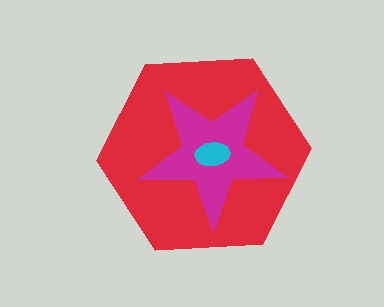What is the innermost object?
The cyan ellipse.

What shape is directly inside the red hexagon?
The magenta star.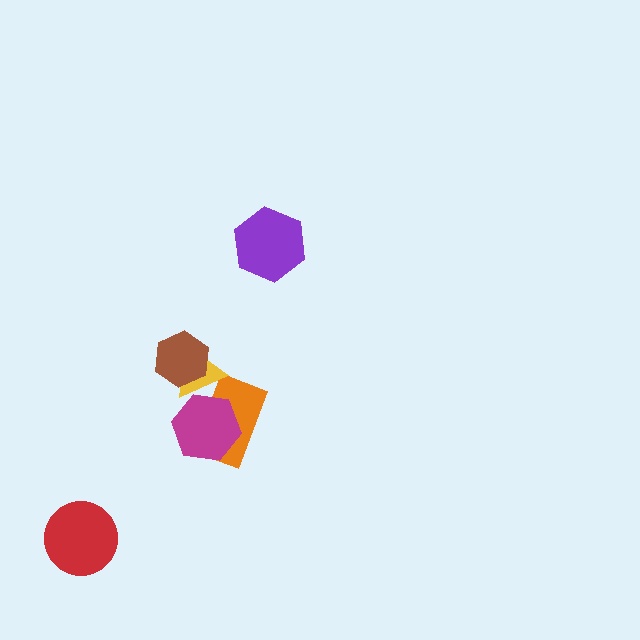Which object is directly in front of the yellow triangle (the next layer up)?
The magenta hexagon is directly in front of the yellow triangle.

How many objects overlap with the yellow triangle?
3 objects overlap with the yellow triangle.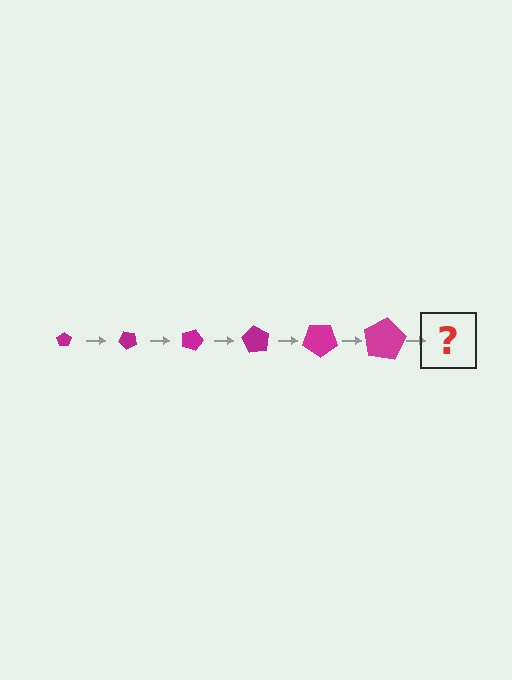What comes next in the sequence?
The next element should be a pentagon, larger than the previous one and rotated 270 degrees from the start.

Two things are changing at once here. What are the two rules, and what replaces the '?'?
The two rules are that the pentagon grows larger each step and it rotates 45 degrees each step. The '?' should be a pentagon, larger than the previous one and rotated 270 degrees from the start.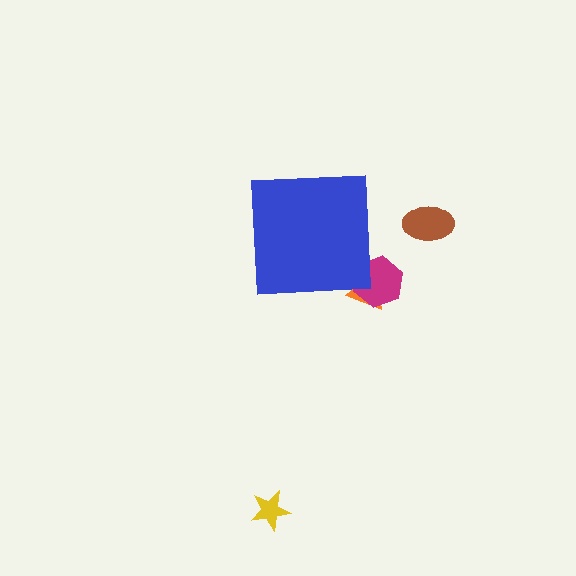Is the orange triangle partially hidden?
Yes, the orange triangle is partially hidden behind the blue square.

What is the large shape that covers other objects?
A blue square.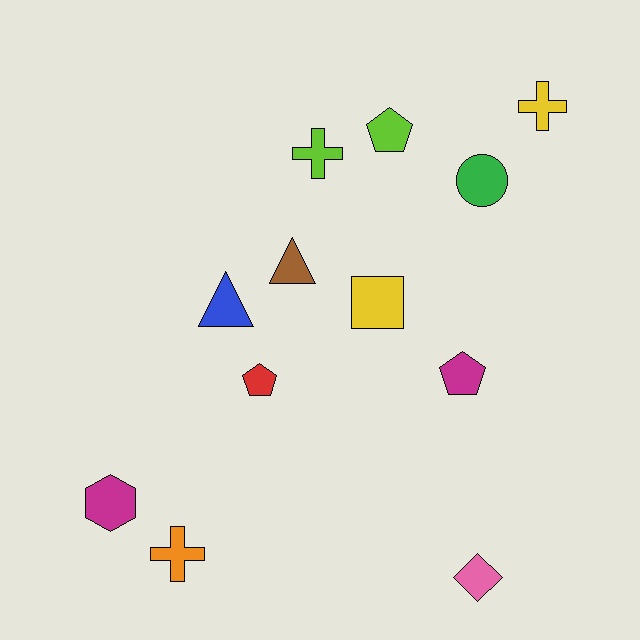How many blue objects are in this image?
There is 1 blue object.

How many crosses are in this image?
There are 3 crosses.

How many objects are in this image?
There are 12 objects.